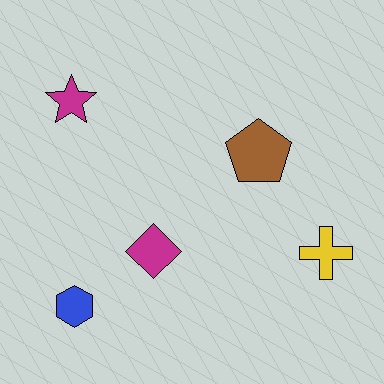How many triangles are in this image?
There are no triangles.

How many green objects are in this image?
There are no green objects.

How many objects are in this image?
There are 5 objects.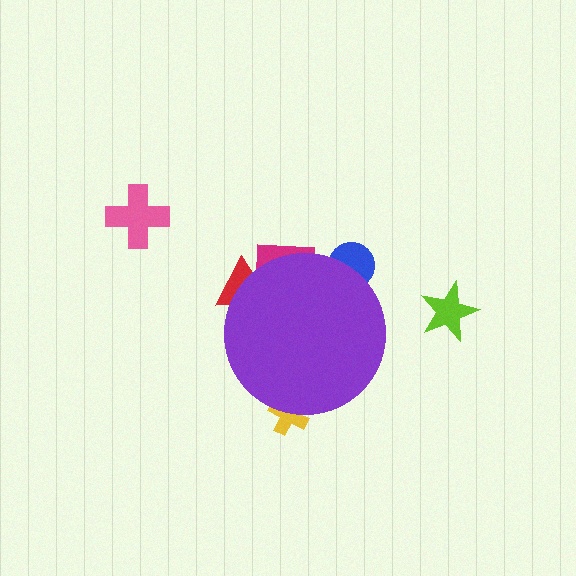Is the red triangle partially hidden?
Yes, the red triangle is partially hidden behind the purple circle.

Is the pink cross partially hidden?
No, the pink cross is fully visible.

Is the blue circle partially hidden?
Yes, the blue circle is partially hidden behind the purple circle.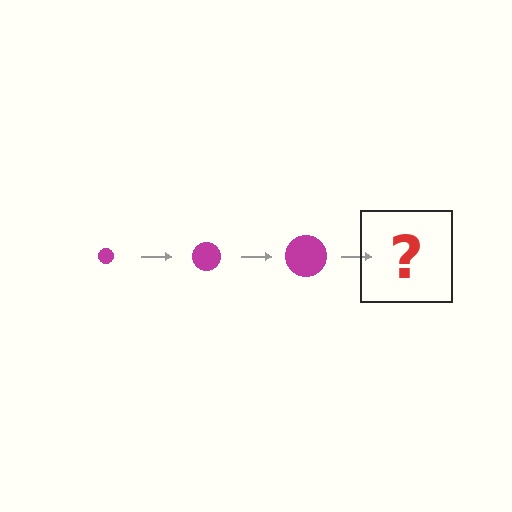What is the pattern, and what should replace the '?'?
The pattern is that the circle gets progressively larger each step. The '?' should be a magenta circle, larger than the previous one.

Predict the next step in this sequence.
The next step is a magenta circle, larger than the previous one.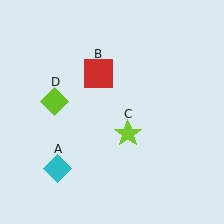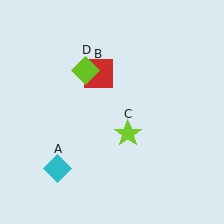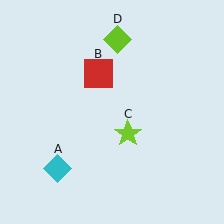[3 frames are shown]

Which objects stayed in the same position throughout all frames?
Cyan diamond (object A) and red square (object B) and lime star (object C) remained stationary.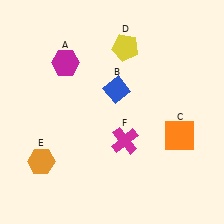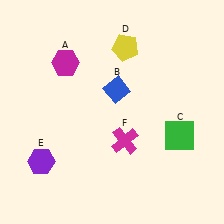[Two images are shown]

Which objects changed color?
C changed from orange to green. E changed from orange to purple.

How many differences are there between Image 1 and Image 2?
There are 2 differences between the two images.